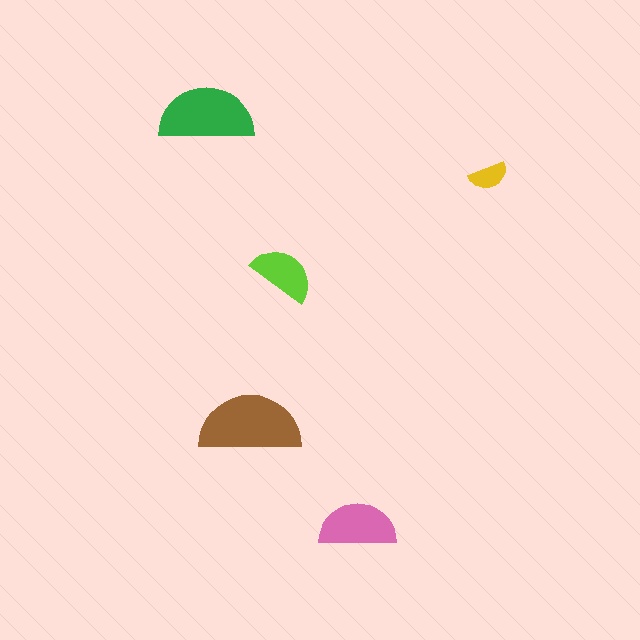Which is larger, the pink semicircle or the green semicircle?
The green one.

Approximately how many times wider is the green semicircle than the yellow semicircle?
About 2.5 times wider.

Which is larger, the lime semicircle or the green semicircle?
The green one.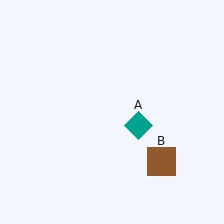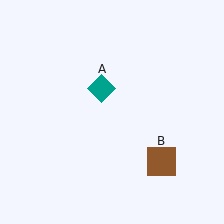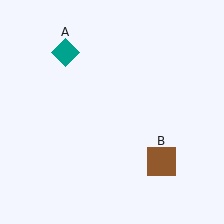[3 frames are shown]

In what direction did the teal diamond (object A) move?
The teal diamond (object A) moved up and to the left.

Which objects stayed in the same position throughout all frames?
Brown square (object B) remained stationary.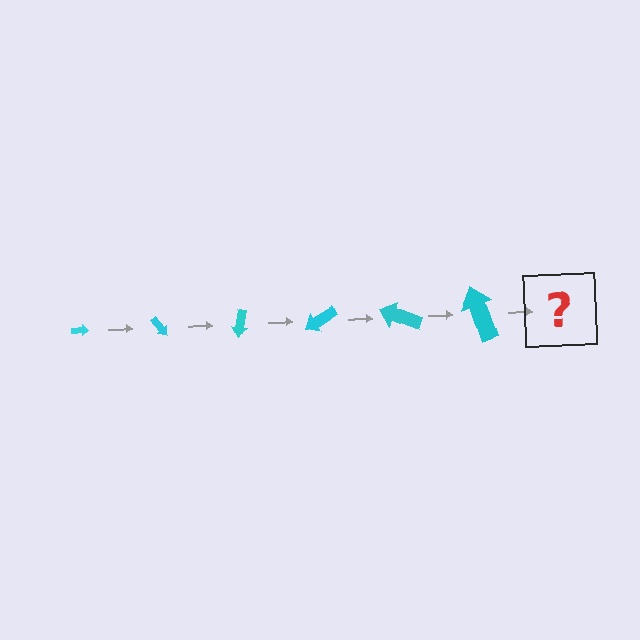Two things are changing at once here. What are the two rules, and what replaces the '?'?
The two rules are that the arrow grows larger each step and it rotates 50 degrees each step. The '?' should be an arrow, larger than the previous one and rotated 300 degrees from the start.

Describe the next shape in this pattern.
It should be an arrow, larger than the previous one and rotated 300 degrees from the start.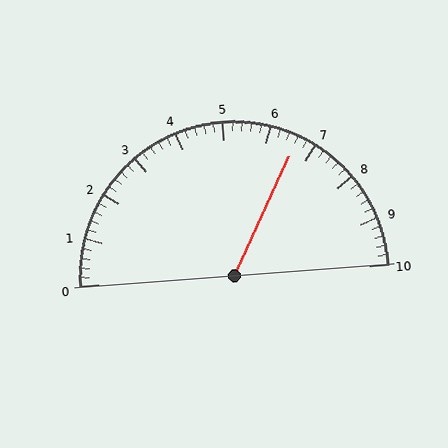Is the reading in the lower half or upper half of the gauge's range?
The reading is in the upper half of the range (0 to 10).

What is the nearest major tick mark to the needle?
The nearest major tick mark is 7.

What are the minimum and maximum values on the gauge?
The gauge ranges from 0 to 10.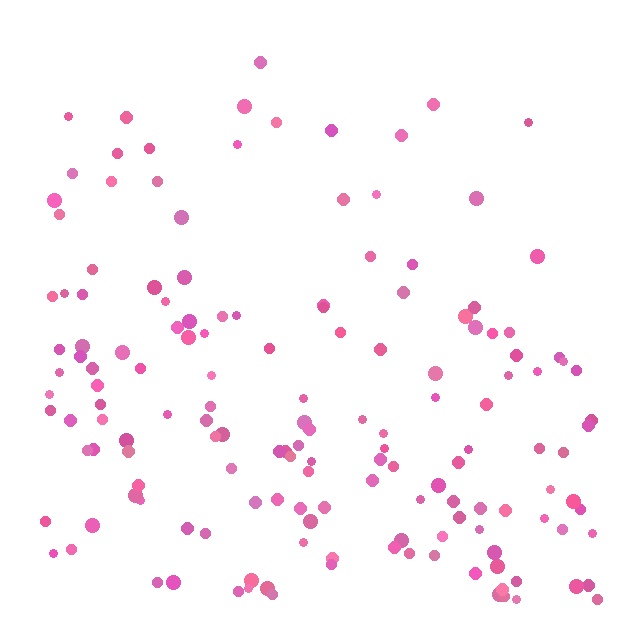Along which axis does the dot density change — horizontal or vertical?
Vertical.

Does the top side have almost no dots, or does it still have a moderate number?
Still a moderate number, just noticeably fewer than the bottom.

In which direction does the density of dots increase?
From top to bottom, with the bottom side densest.